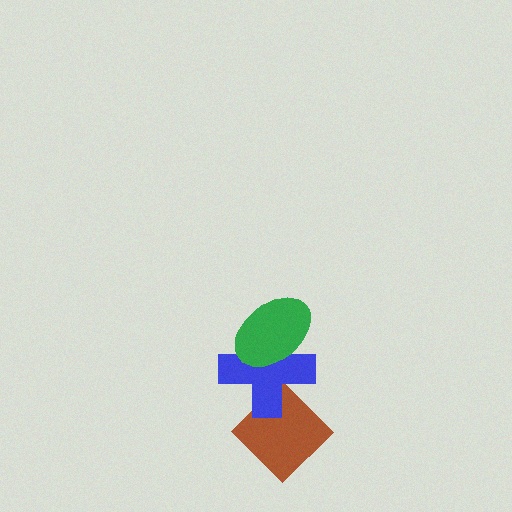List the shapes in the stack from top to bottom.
From top to bottom: the green ellipse, the blue cross, the brown diamond.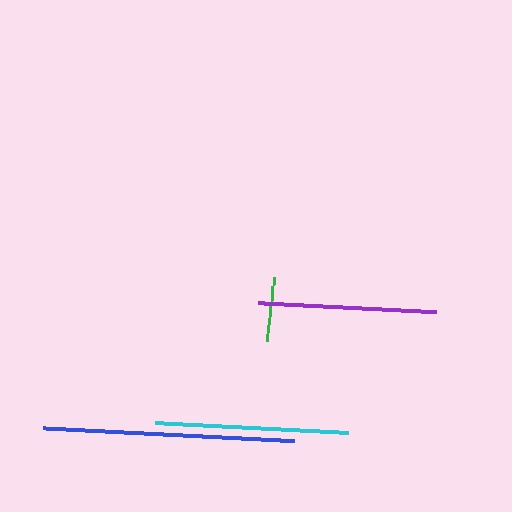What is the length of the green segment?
The green segment is approximately 64 pixels long.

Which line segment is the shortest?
The green line is the shortest at approximately 64 pixels.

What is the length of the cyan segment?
The cyan segment is approximately 193 pixels long.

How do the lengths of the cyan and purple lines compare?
The cyan and purple lines are approximately the same length.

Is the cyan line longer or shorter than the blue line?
The blue line is longer than the cyan line.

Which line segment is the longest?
The blue line is the longest at approximately 251 pixels.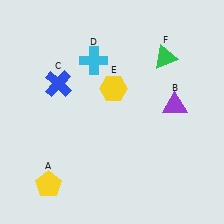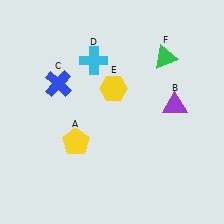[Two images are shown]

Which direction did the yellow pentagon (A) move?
The yellow pentagon (A) moved up.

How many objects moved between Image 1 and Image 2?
1 object moved between the two images.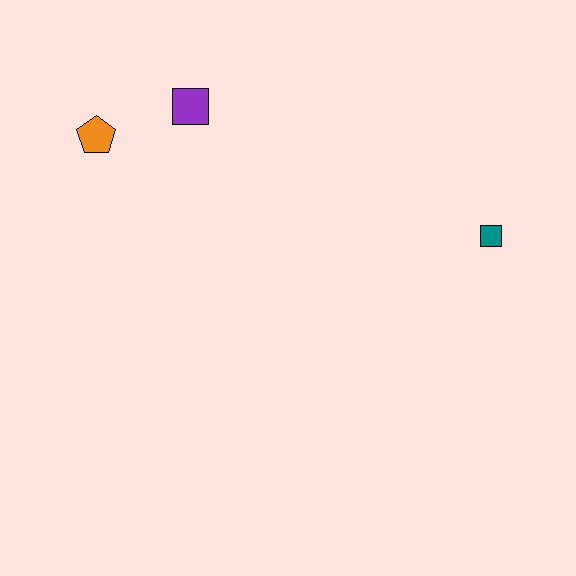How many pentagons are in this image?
There is 1 pentagon.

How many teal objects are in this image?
There is 1 teal object.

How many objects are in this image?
There are 3 objects.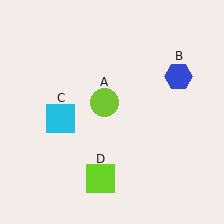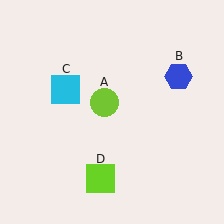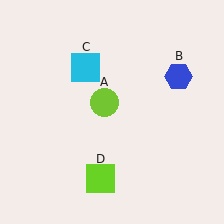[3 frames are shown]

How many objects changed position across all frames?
1 object changed position: cyan square (object C).